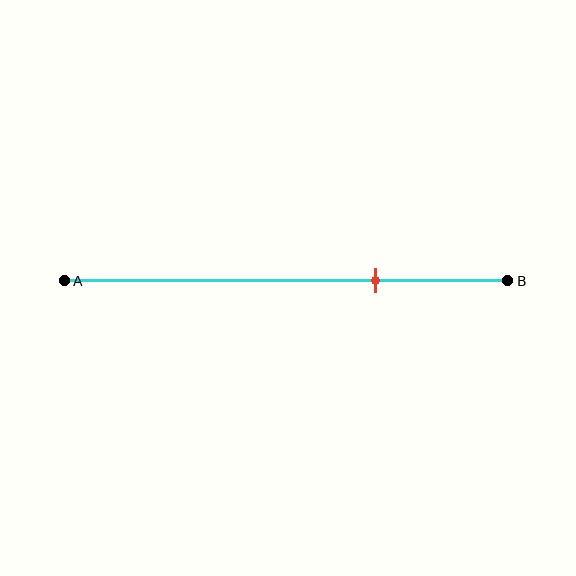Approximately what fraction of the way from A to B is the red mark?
The red mark is approximately 70% of the way from A to B.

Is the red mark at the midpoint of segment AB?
No, the mark is at about 70% from A, not at the 50% midpoint.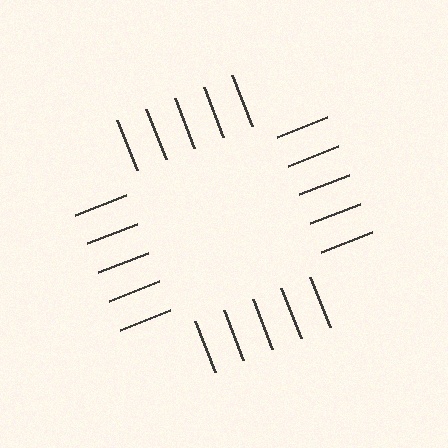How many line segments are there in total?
20 — 5 along each of the 4 edges.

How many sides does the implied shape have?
4 sides — the line-ends trace a square.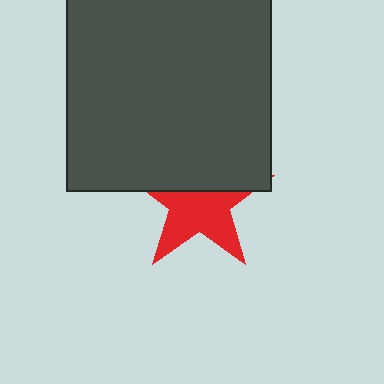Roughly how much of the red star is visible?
About half of it is visible (roughly 58%).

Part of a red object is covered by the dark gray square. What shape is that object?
It is a star.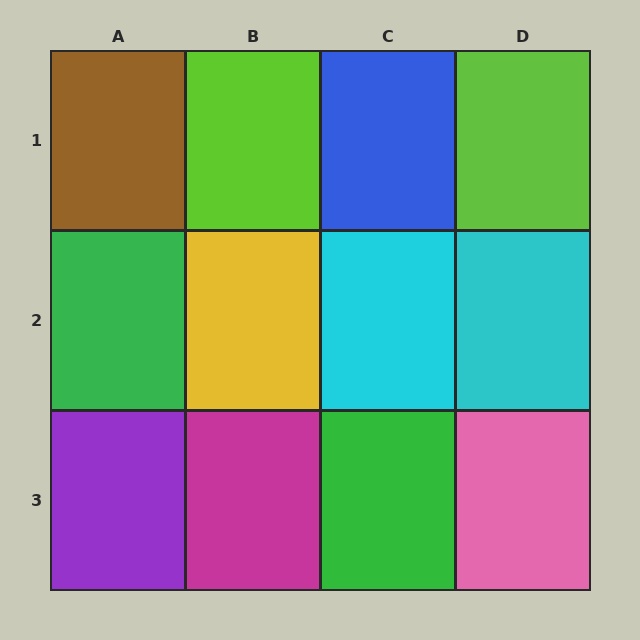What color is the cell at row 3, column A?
Purple.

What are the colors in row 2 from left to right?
Green, yellow, cyan, cyan.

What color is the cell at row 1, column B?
Lime.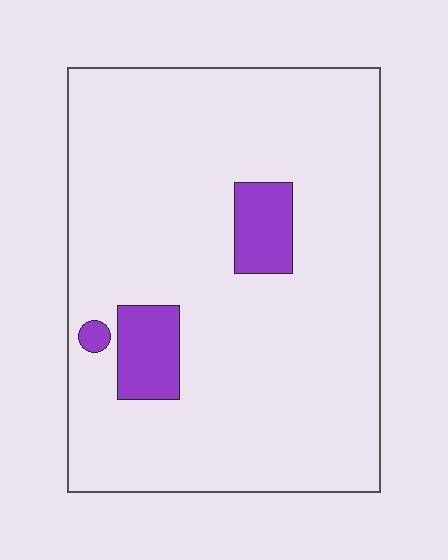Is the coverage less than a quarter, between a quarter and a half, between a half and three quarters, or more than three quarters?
Less than a quarter.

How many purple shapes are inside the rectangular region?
3.